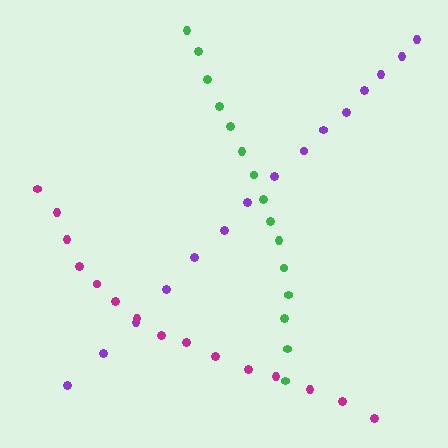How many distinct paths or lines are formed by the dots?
There are 3 distinct paths.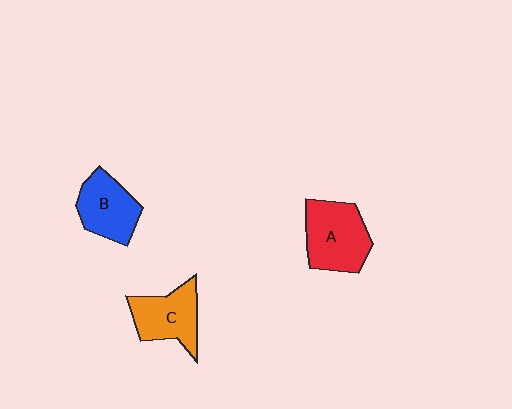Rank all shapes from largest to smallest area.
From largest to smallest: A (red), C (orange), B (blue).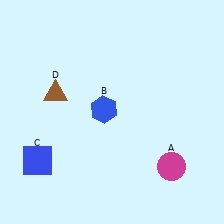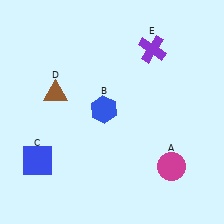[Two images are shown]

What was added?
A purple cross (E) was added in Image 2.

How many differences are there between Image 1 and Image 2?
There is 1 difference between the two images.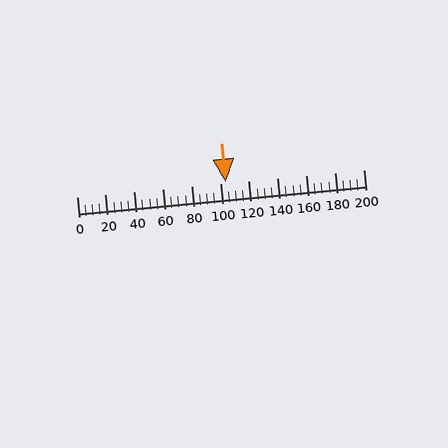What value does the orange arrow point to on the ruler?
The orange arrow points to approximately 104.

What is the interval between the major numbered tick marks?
The major tick marks are spaced 20 units apart.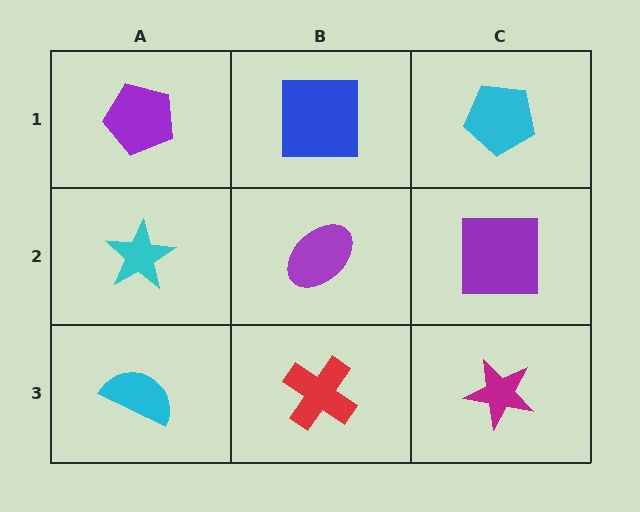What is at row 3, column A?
A cyan semicircle.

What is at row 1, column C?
A cyan pentagon.